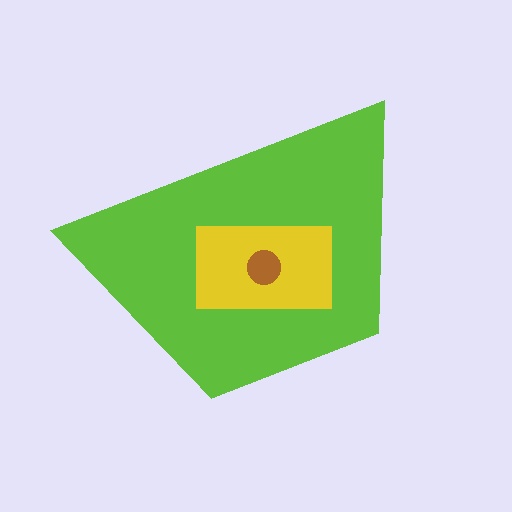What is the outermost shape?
The lime trapezoid.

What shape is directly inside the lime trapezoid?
The yellow rectangle.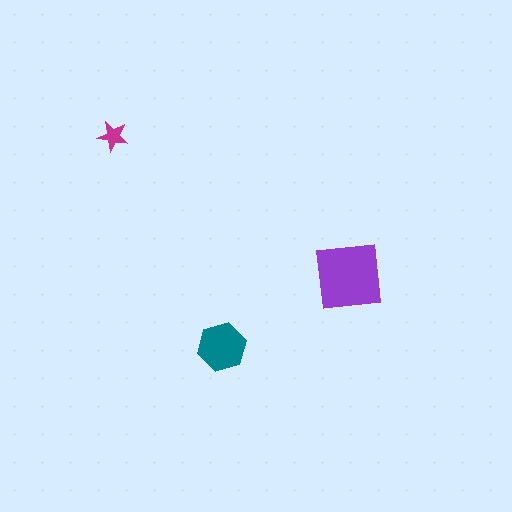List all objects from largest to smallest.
The purple square, the teal hexagon, the magenta star.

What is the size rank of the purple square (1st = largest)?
1st.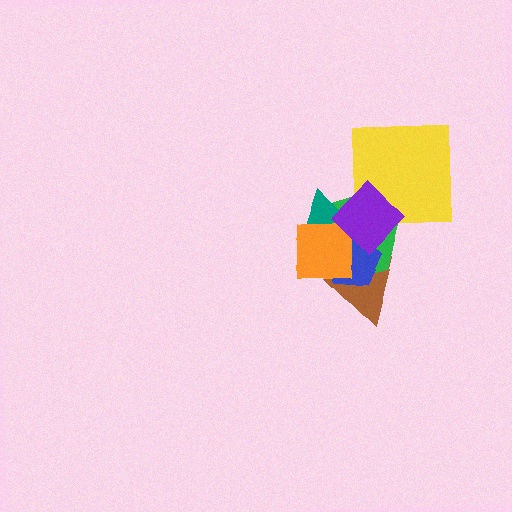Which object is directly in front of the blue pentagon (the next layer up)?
The teal triangle is directly in front of the blue pentagon.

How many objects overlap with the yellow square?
2 objects overlap with the yellow square.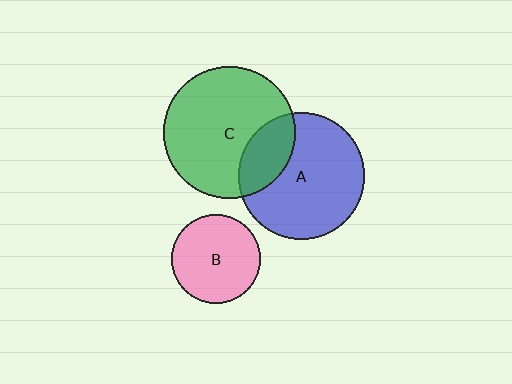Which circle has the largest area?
Circle C (green).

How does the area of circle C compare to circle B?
Approximately 2.2 times.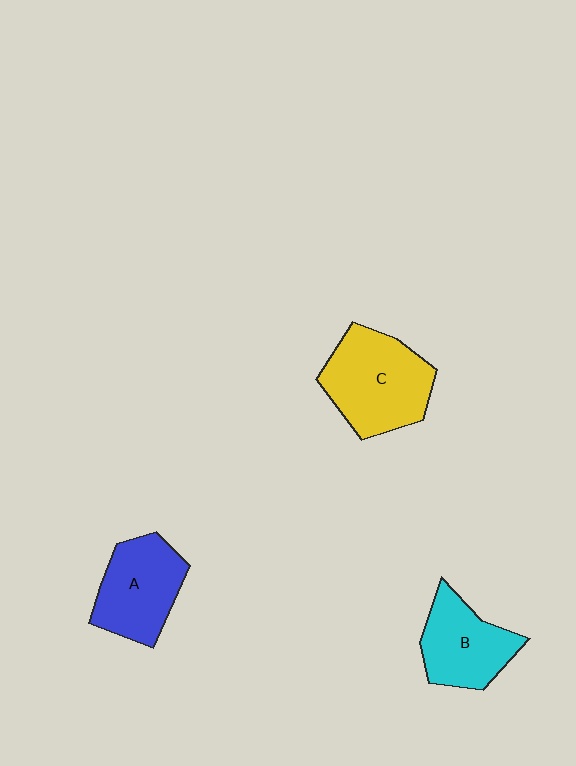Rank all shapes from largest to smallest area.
From largest to smallest: C (yellow), A (blue), B (cyan).